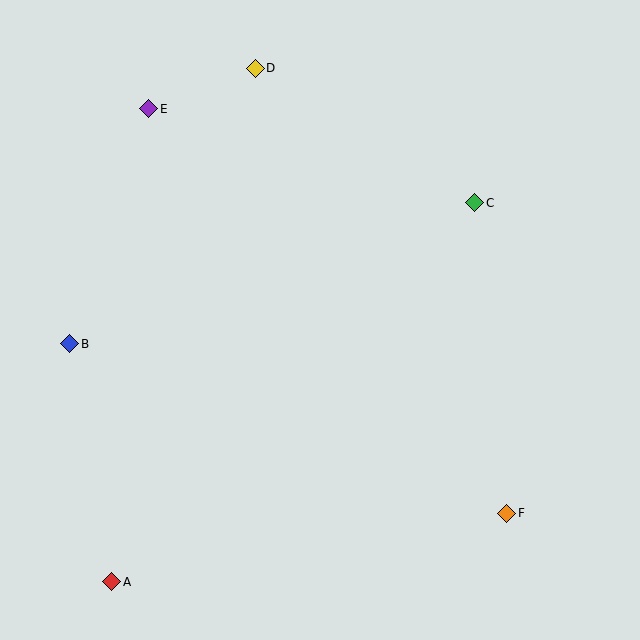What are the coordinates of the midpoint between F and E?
The midpoint between F and E is at (328, 311).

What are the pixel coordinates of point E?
Point E is at (149, 109).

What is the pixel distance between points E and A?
The distance between E and A is 474 pixels.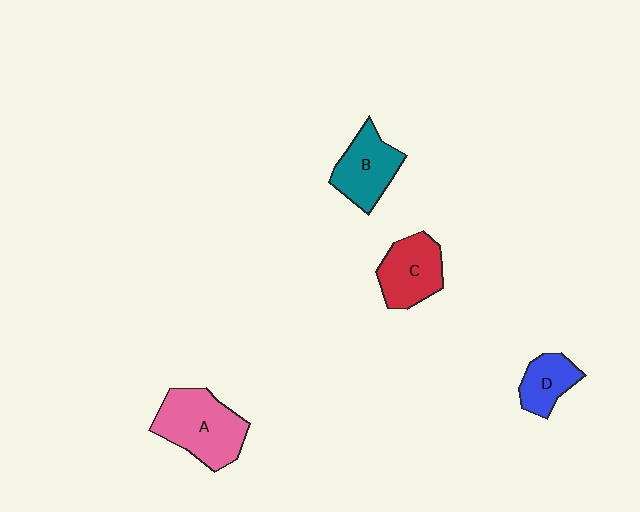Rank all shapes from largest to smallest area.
From largest to smallest: A (pink), C (red), B (teal), D (blue).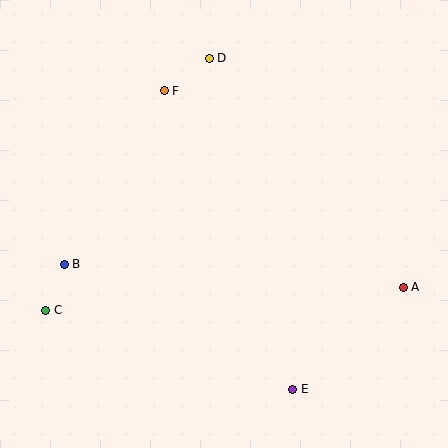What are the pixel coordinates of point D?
Point D is at (209, 58).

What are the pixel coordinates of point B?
Point B is at (64, 264).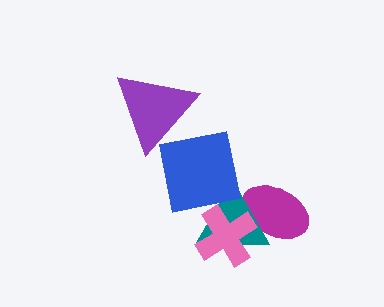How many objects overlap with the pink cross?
3 objects overlap with the pink cross.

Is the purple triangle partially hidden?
No, no other shape covers it.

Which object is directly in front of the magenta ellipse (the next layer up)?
The teal triangle is directly in front of the magenta ellipse.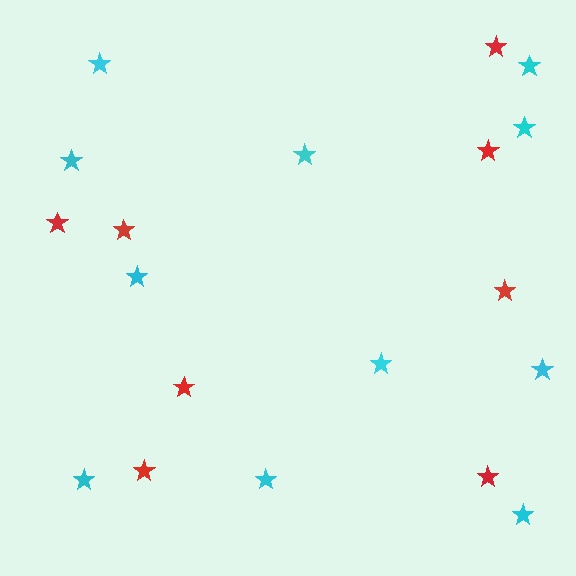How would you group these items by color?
There are 2 groups: one group of cyan stars (11) and one group of red stars (8).